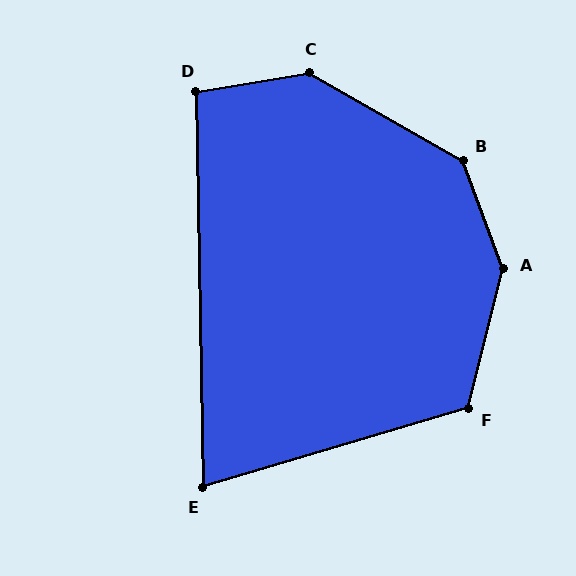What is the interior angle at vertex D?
Approximately 99 degrees (obtuse).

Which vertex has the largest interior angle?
A, at approximately 145 degrees.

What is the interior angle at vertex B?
Approximately 140 degrees (obtuse).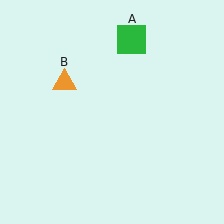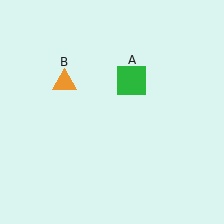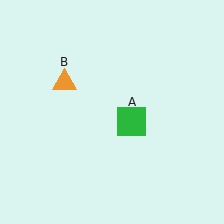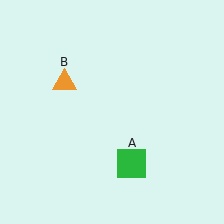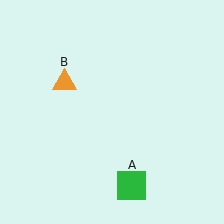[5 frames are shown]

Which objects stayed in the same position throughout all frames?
Orange triangle (object B) remained stationary.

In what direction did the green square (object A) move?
The green square (object A) moved down.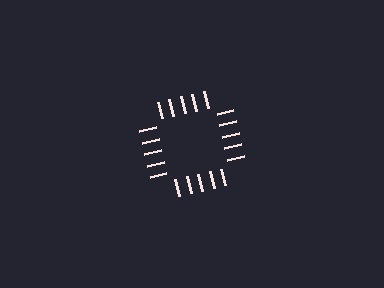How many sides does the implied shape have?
4 sides — the line-ends trace a square.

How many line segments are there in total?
20 — 5 along each of the 4 edges.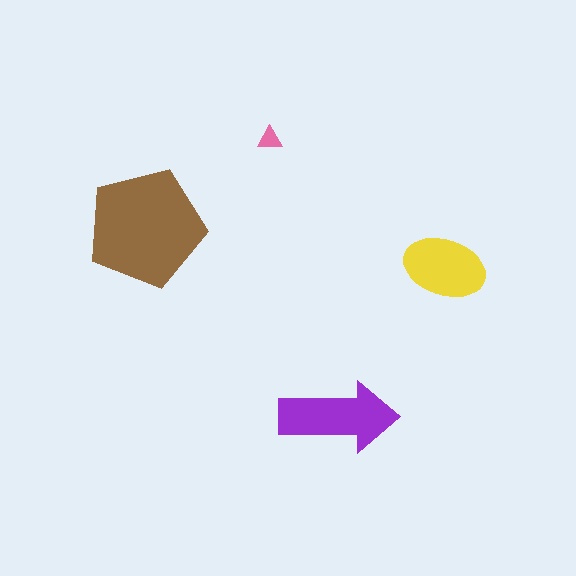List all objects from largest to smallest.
The brown pentagon, the purple arrow, the yellow ellipse, the pink triangle.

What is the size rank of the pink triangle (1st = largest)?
4th.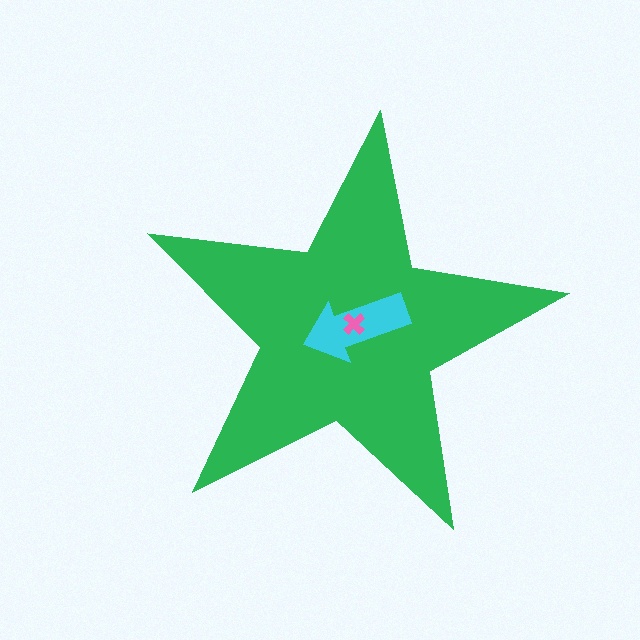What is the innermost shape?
The pink cross.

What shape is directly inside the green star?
The cyan arrow.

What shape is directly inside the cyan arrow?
The pink cross.